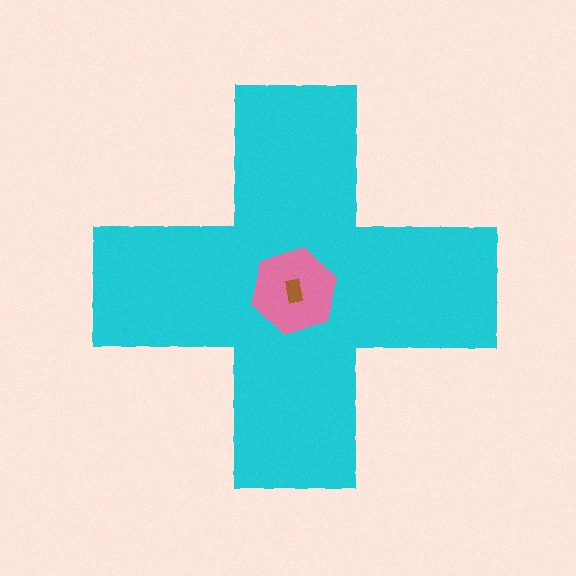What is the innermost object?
The brown rectangle.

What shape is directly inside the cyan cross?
The pink hexagon.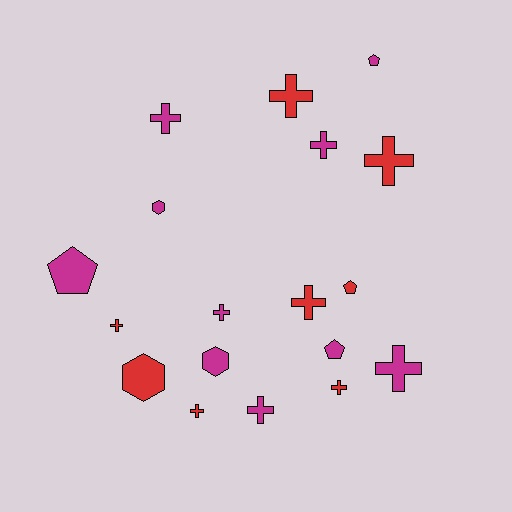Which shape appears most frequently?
Cross, with 11 objects.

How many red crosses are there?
There are 6 red crosses.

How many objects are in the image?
There are 18 objects.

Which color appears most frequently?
Magenta, with 10 objects.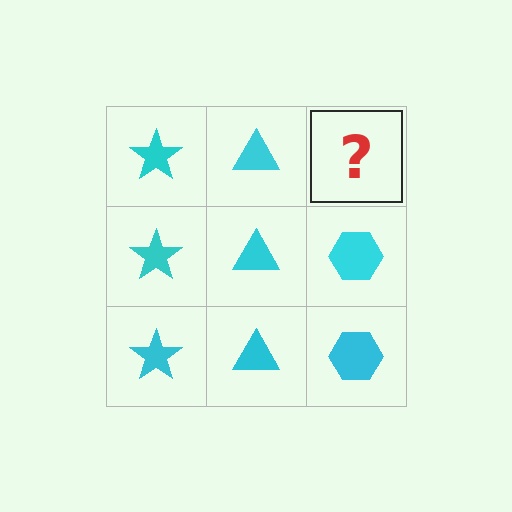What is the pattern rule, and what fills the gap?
The rule is that each column has a consistent shape. The gap should be filled with a cyan hexagon.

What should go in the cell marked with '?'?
The missing cell should contain a cyan hexagon.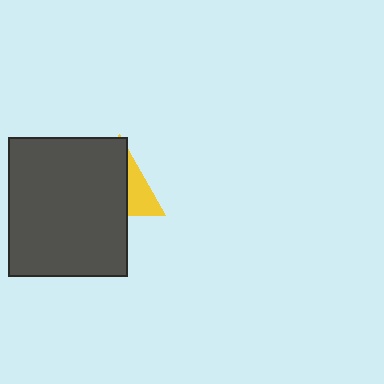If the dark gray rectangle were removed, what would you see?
You would see the complete yellow triangle.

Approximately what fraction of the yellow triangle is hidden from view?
Roughly 66% of the yellow triangle is hidden behind the dark gray rectangle.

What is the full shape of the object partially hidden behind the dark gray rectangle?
The partially hidden object is a yellow triangle.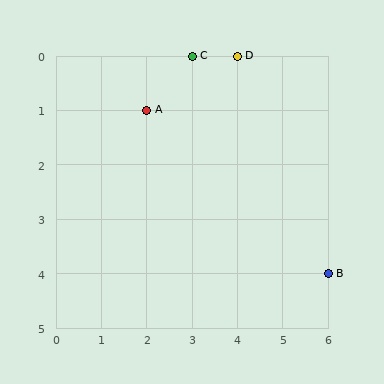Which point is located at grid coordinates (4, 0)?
Point D is at (4, 0).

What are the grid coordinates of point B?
Point B is at grid coordinates (6, 4).